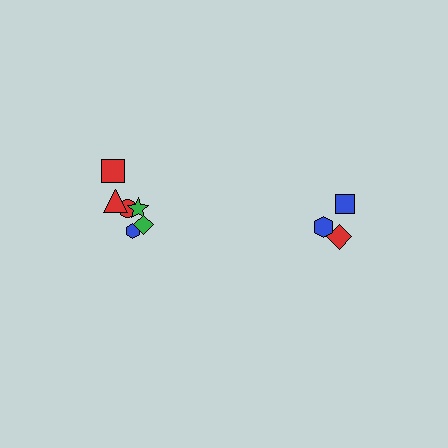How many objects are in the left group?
There are 6 objects.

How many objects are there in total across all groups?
There are 9 objects.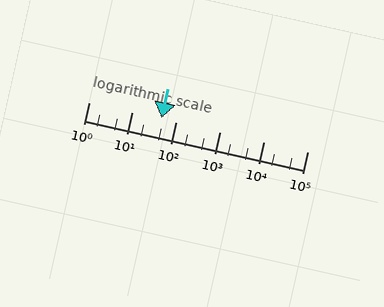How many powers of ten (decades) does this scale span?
The scale spans 5 decades, from 1 to 100000.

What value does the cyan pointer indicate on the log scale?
The pointer indicates approximately 46.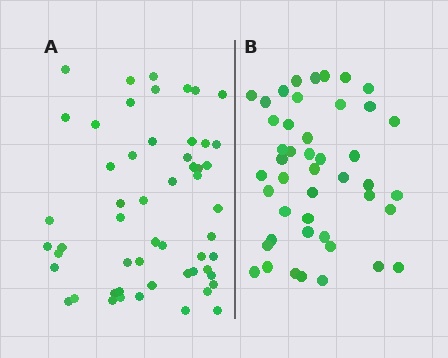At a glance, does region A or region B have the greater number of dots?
Region A (the left region) has more dots.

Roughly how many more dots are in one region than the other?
Region A has roughly 8 or so more dots than region B.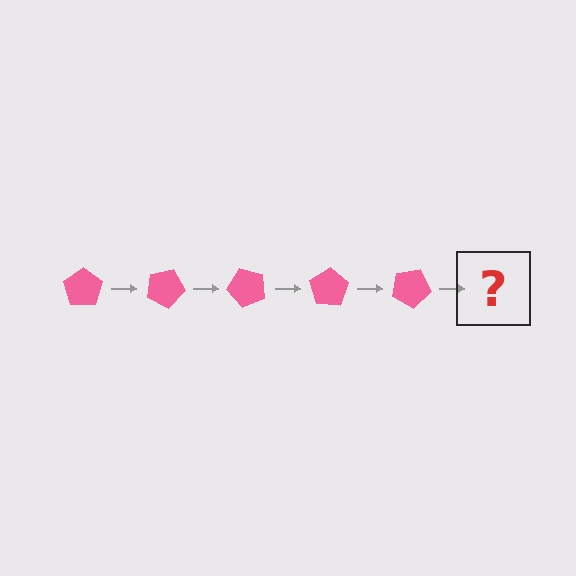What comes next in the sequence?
The next element should be a pink pentagon rotated 125 degrees.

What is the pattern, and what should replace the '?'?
The pattern is that the pentagon rotates 25 degrees each step. The '?' should be a pink pentagon rotated 125 degrees.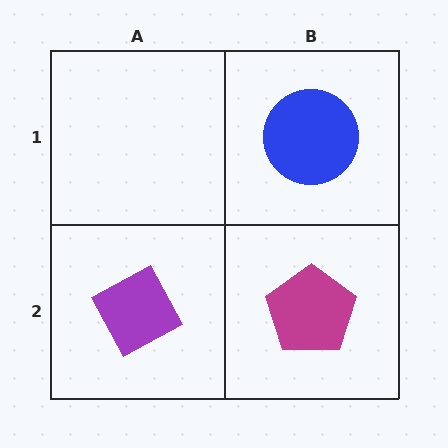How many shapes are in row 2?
2 shapes.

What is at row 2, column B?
A magenta pentagon.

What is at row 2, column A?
A purple diamond.